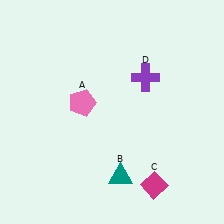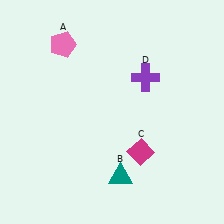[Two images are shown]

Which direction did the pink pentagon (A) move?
The pink pentagon (A) moved up.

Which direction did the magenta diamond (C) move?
The magenta diamond (C) moved up.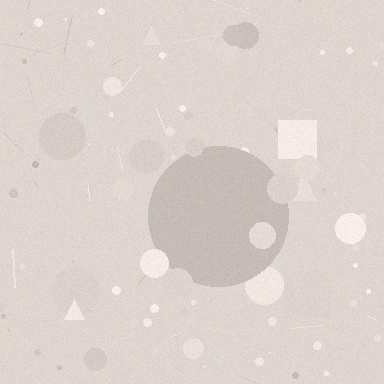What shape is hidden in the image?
A circle is hidden in the image.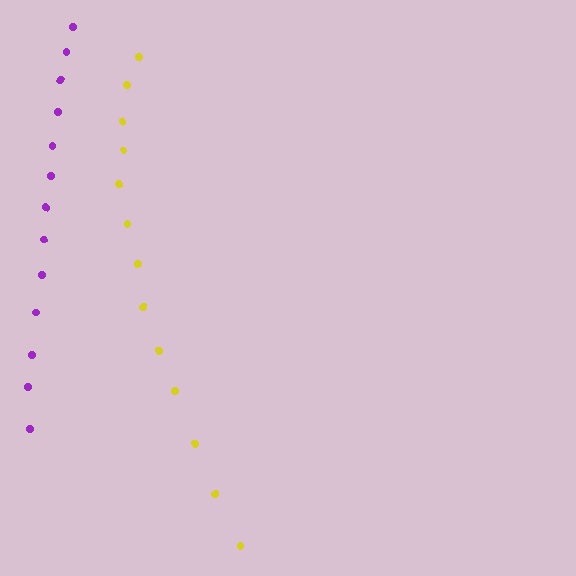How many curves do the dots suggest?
There are 2 distinct paths.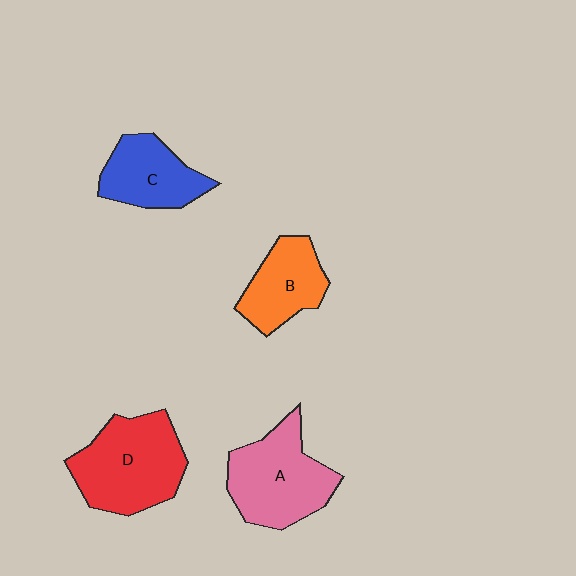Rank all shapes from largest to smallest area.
From largest to smallest: D (red), A (pink), C (blue), B (orange).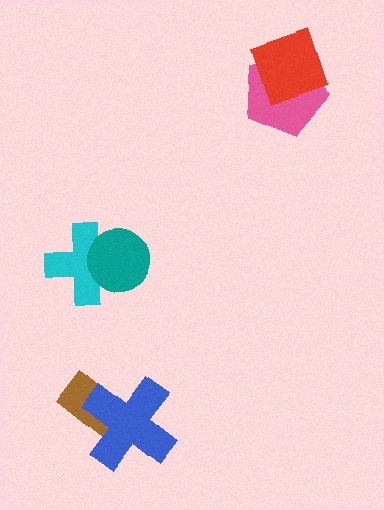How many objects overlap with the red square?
1 object overlaps with the red square.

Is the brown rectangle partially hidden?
Yes, it is partially covered by another shape.